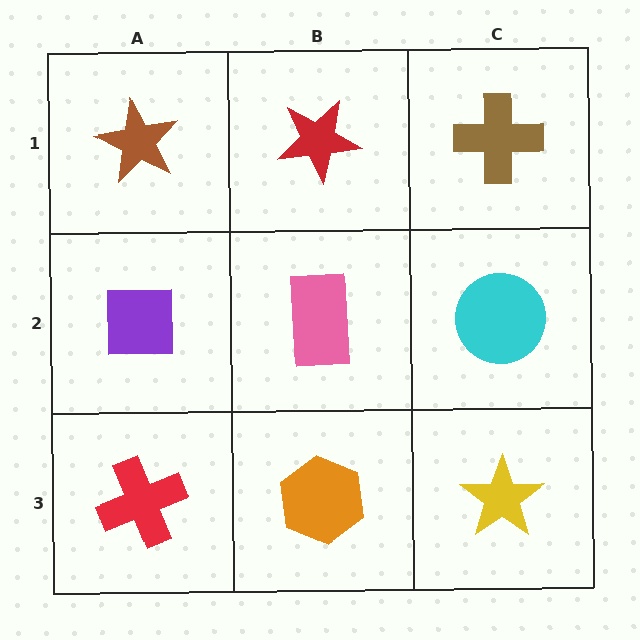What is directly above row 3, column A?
A purple square.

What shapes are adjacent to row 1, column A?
A purple square (row 2, column A), a red star (row 1, column B).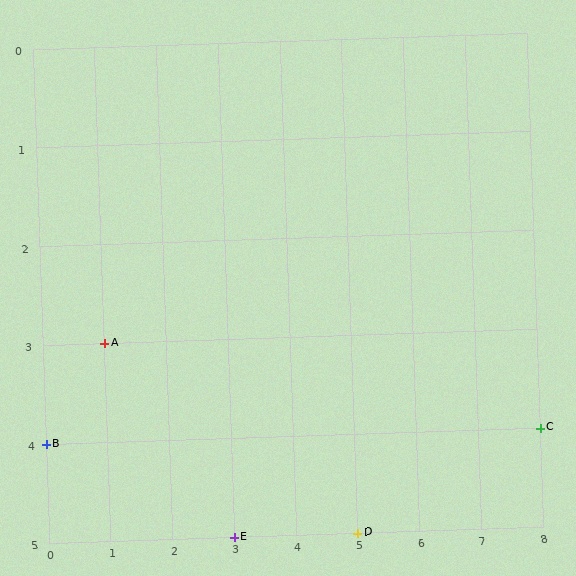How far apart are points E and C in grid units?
Points E and C are 5 columns and 1 row apart (about 5.1 grid units diagonally).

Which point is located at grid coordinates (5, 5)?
Point D is at (5, 5).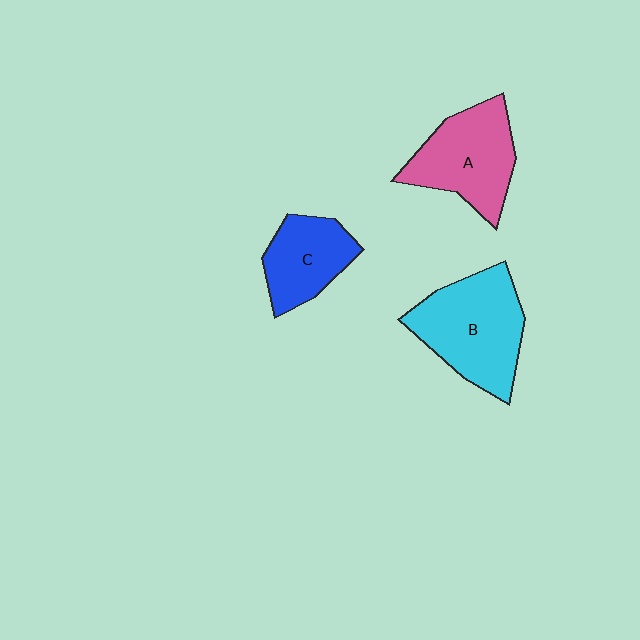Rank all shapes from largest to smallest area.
From largest to smallest: B (cyan), A (pink), C (blue).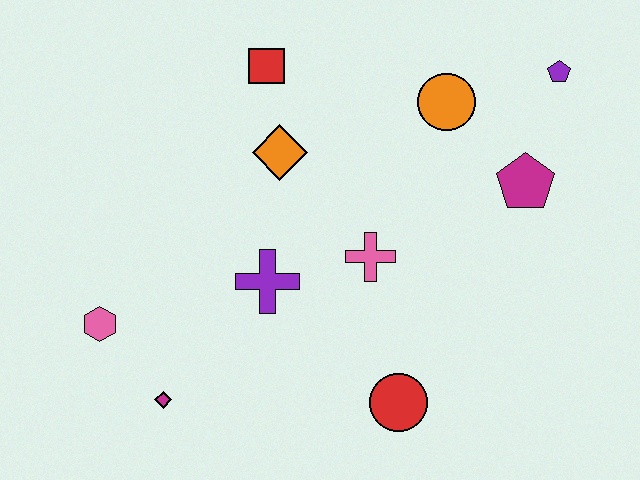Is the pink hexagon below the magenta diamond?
No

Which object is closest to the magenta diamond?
The pink hexagon is closest to the magenta diamond.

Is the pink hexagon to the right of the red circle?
No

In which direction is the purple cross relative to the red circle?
The purple cross is to the left of the red circle.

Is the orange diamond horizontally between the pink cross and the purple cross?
Yes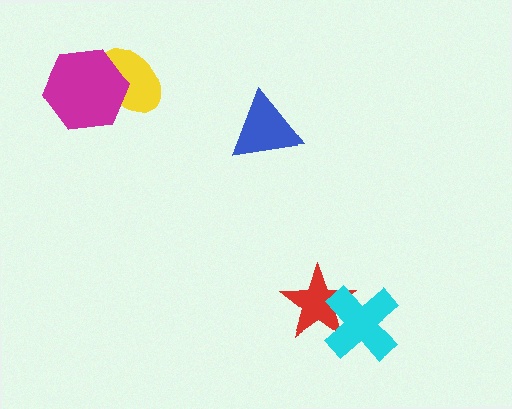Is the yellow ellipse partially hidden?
Yes, it is partially covered by another shape.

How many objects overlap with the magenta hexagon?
1 object overlaps with the magenta hexagon.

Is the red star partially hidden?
Yes, it is partially covered by another shape.